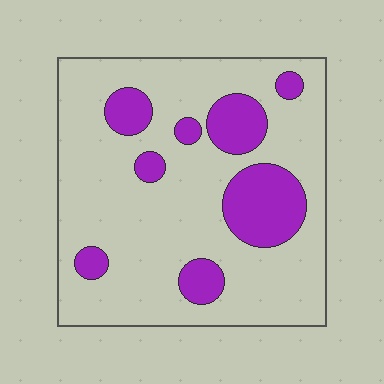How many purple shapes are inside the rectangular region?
8.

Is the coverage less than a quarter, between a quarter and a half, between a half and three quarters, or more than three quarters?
Less than a quarter.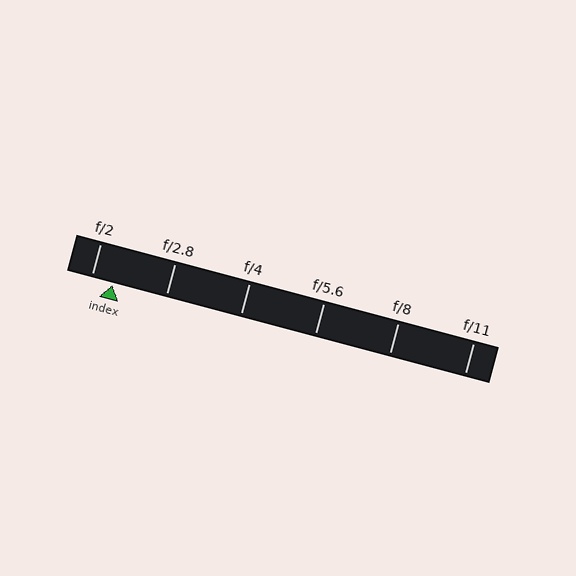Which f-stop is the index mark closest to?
The index mark is closest to f/2.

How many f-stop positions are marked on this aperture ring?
There are 6 f-stop positions marked.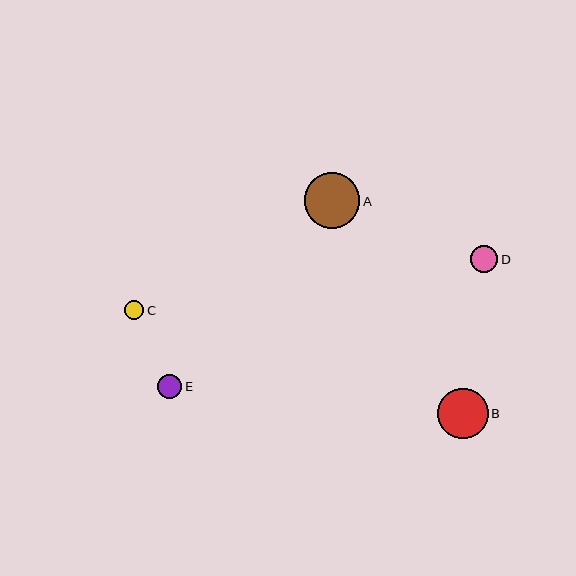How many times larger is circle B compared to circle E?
Circle B is approximately 2.1 times the size of circle E.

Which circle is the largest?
Circle A is the largest with a size of approximately 56 pixels.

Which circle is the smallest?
Circle C is the smallest with a size of approximately 20 pixels.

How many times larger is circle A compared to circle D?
Circle A is approximately 2.1 times the size of circle D.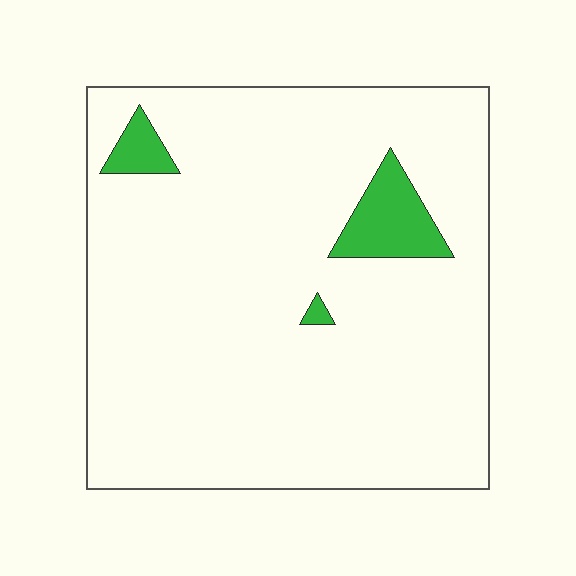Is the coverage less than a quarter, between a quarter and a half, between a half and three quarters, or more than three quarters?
Less than a quarter.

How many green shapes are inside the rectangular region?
3.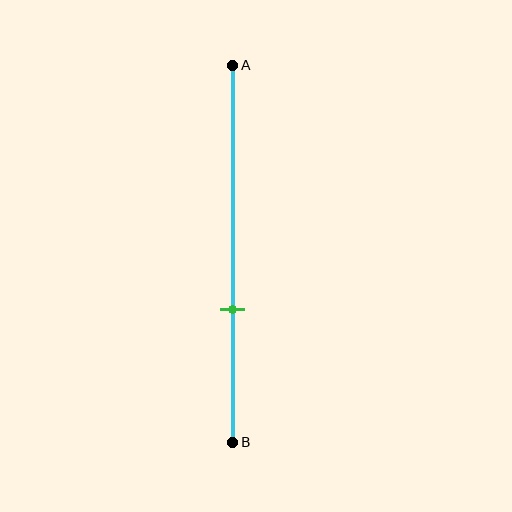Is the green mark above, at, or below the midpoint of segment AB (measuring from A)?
The green mark is below the midpoint of segment AB.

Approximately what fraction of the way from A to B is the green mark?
The green mark is approximately 65% of the way from A to B.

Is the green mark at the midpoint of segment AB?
No, the mark is at about 65% from A, not at the 50% midpoint.